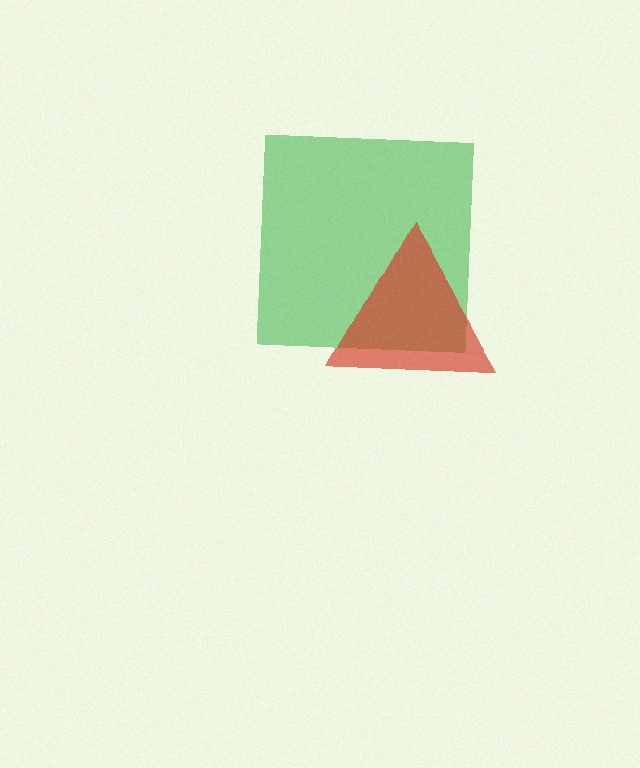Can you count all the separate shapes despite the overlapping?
Yes, there are 2 separate shapes.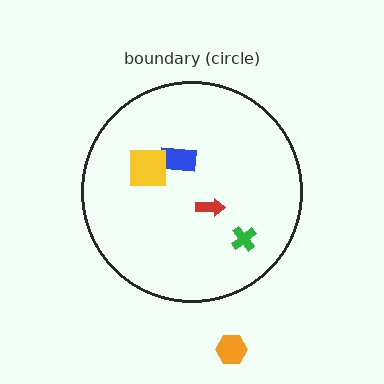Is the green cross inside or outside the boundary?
Inside.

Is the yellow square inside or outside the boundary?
Inside.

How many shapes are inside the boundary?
4 inside, 1 outside.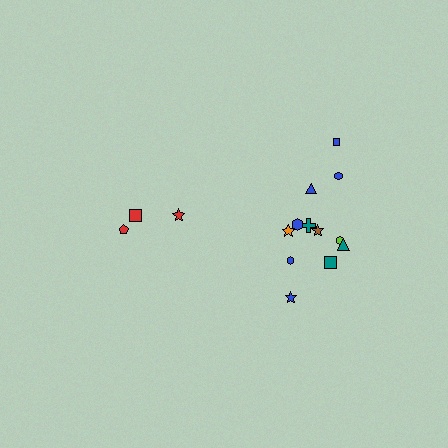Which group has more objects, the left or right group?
The right group.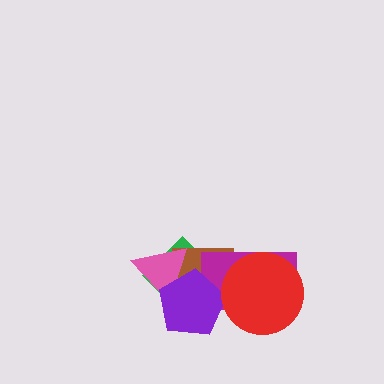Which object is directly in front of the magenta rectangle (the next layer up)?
The purple pentagon is directly in front of the magenta rectangle.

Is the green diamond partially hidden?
Yes, it is partially covered by another shape.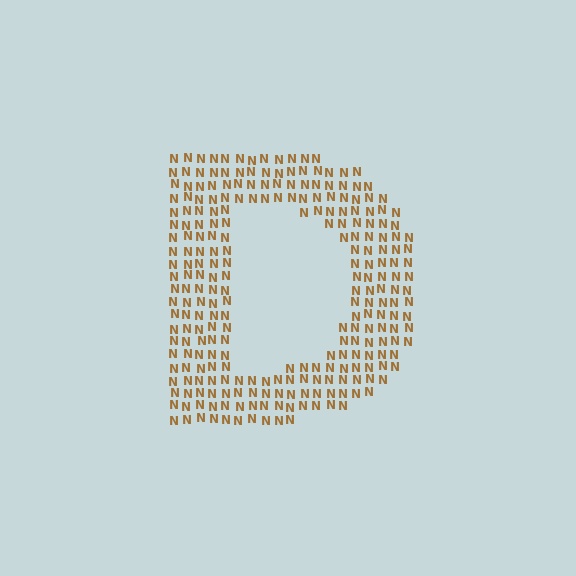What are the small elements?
The small elements are letter N's.